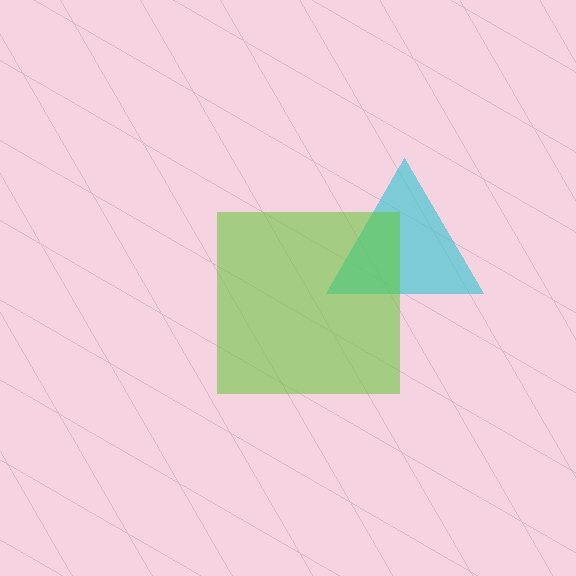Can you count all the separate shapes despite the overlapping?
Yes, there are 2 separate shapes.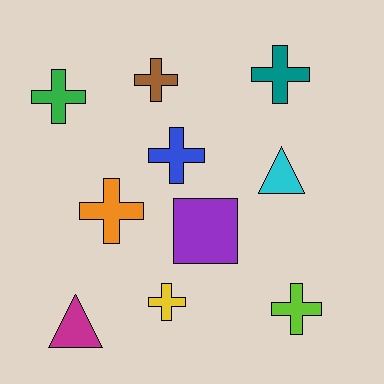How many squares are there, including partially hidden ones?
There is 1 square.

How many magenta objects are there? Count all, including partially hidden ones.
There is 1 magenta object.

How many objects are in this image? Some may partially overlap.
There are 10 objects.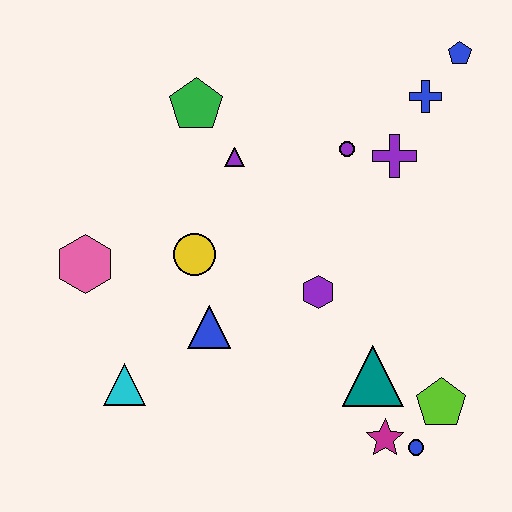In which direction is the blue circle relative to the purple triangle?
The blue circle is below the purple triangle.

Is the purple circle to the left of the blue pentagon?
Yes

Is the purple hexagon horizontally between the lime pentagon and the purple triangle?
Yes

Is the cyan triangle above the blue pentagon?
No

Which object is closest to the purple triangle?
The green pentagon is closest to the purple triangle.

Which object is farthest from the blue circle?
The green pentagon is farthest from the blue circle.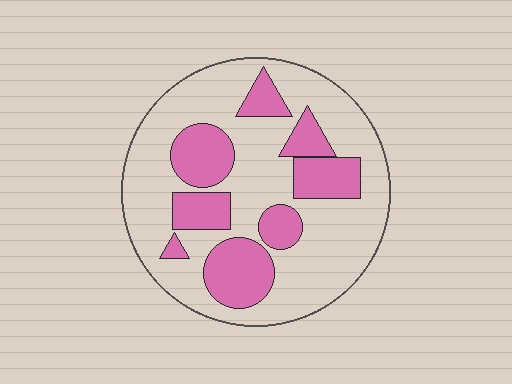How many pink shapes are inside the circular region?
8.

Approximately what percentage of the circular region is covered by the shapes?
Approximately 30%.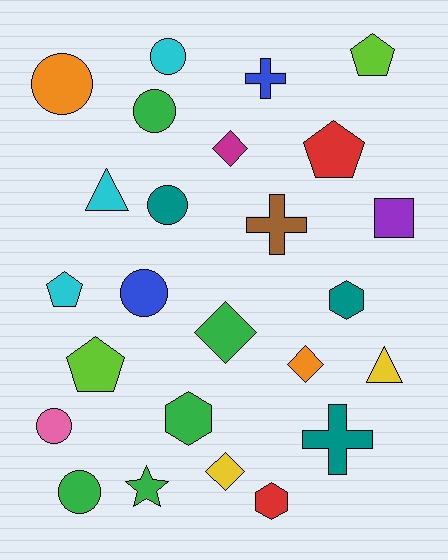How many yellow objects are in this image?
There are 2 yellow objects.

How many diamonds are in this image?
There are 4 diamonds.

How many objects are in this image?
There are 25 objects.